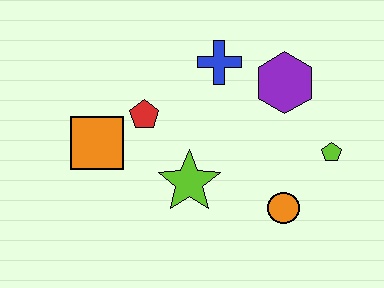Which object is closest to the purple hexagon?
The blue cross is closest to the purple hexagon.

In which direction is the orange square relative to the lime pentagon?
The orange square is to the left of the lime pentagon.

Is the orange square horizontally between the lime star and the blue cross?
No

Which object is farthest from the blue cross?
The orange circle is farthest from the blue cross.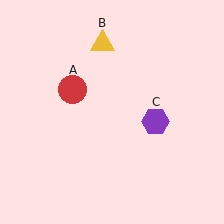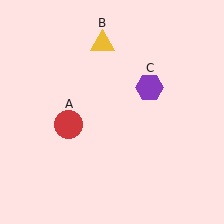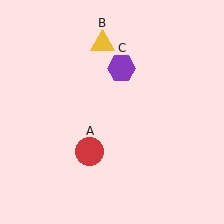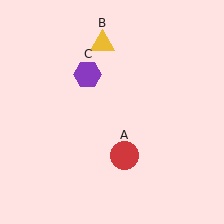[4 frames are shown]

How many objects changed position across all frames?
2 objects changed position: red circle (object A), purple hexagon (object C).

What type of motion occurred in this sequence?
The red circle (object A), purple hexagon (object C) rotated counterclockwise around the center of the scene.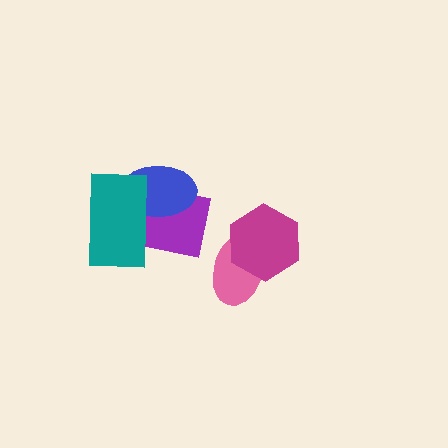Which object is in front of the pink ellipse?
The magenta hexagon is in front of the pink ellipse.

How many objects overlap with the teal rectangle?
2 objects overlap with the teal rectangle.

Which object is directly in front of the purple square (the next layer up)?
The blue ellipse is directly in front of the purple square.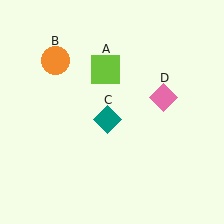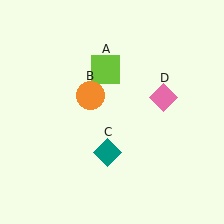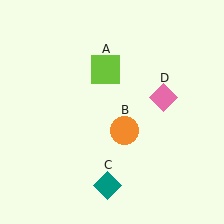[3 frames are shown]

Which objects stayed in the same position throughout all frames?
Lime square (object A) and pink diamond (object D) remained stationary.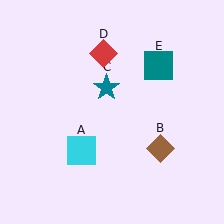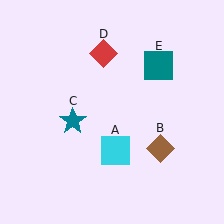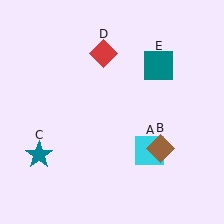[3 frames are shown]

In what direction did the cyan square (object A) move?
The cyan square (object A) moved right.